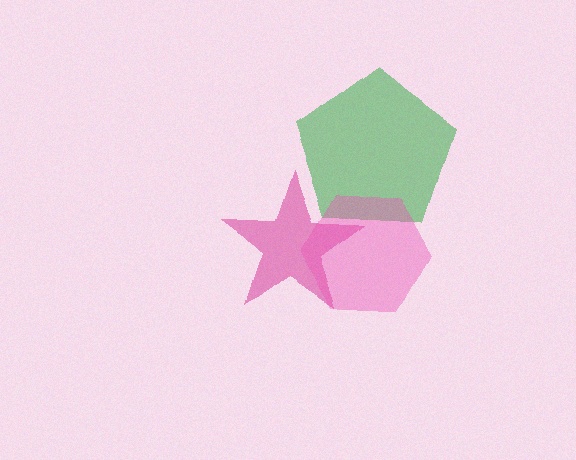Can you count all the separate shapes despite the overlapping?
Yes, there are 3 separate shapes.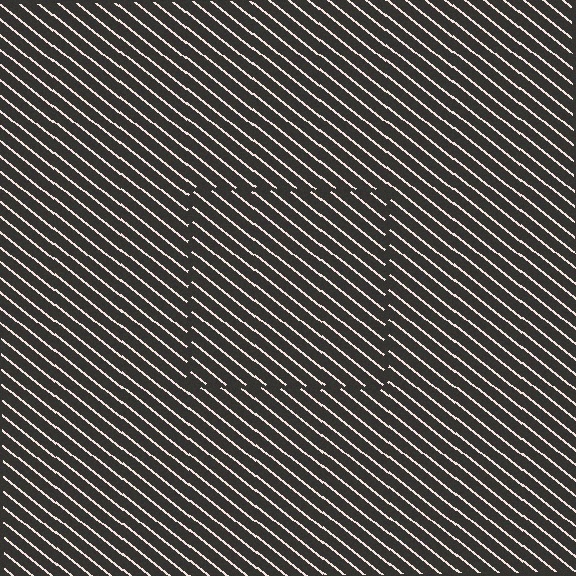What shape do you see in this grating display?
An illusory square. The interior of the shape contains the same grating, shifted by half a period — the contour is defined by the phase discontinuity where line-ends from the inner and outer gratings abut.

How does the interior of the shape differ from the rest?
The interior of the shape contains the same grating, shifted by half a period — the contour is defined by the phase discontinuity where line-ends from the inner and outer gratings abut.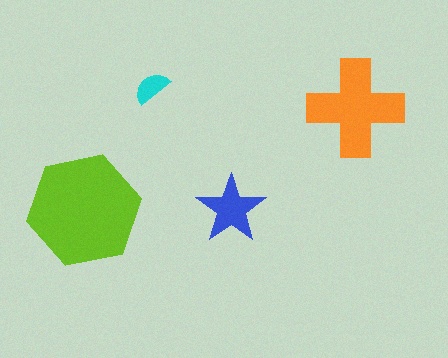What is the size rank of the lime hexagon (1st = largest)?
1st.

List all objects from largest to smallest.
The lime hexagon, the orange cross, the blue star, the cyan semicircle.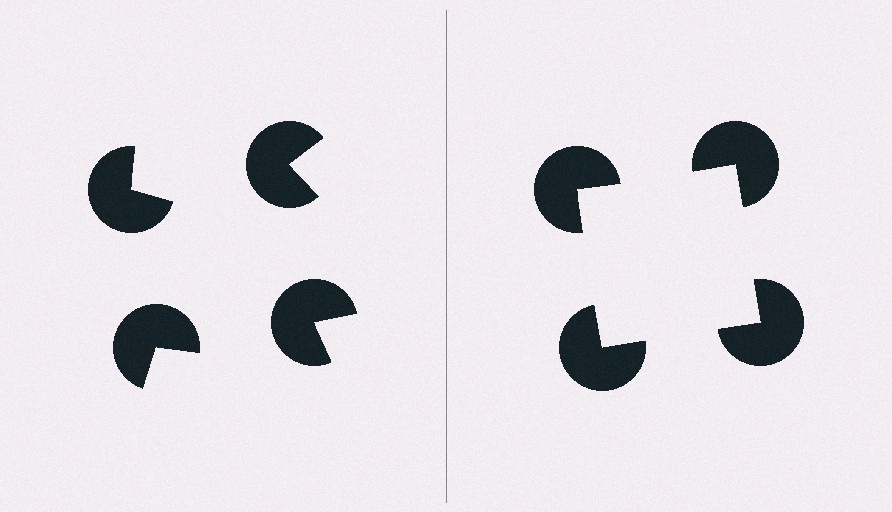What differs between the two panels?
The pac-man discs are positioned identically on both sides; only the wedge orientations differ. On the right they align to a square; on the left they are misaligned.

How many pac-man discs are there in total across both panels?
8 — 4 on each side.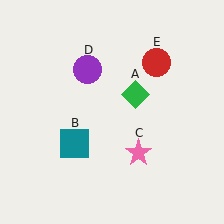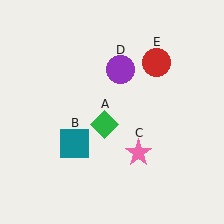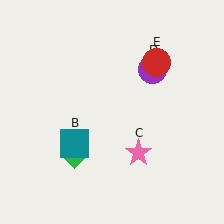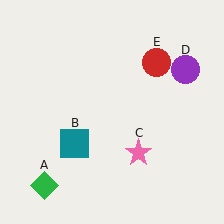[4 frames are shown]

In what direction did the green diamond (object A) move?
The green diamond (object A) moved down and to the left.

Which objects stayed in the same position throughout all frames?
Teal square (object B) and pink star (object C) and red circle (object E) remained stationary.